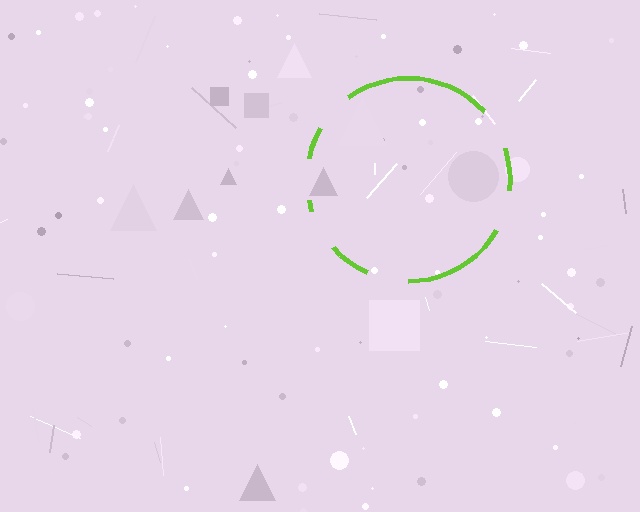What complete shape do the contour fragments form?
The contour fragments form a circle.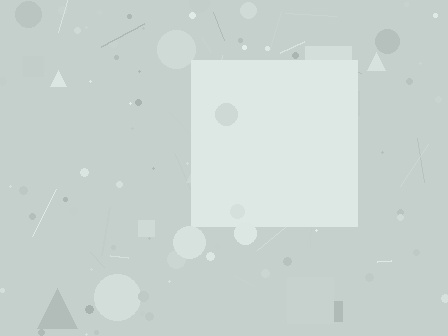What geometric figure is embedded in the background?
A square is embedded in the background.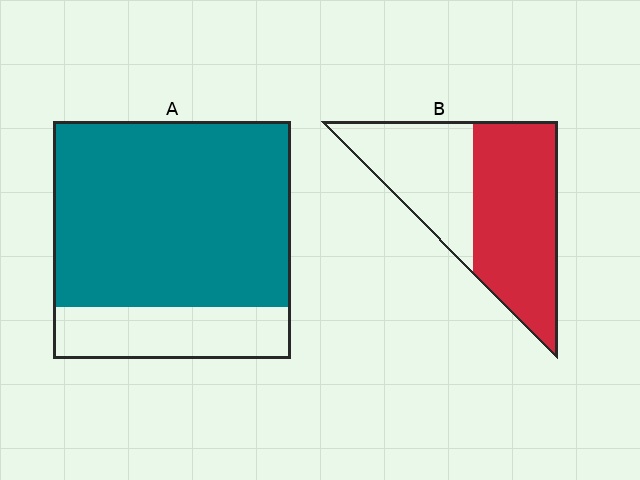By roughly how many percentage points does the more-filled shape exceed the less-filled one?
By roughly 20 percentage points (A over B).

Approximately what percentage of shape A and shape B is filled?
A is approximately 80% and B is approximately 60%.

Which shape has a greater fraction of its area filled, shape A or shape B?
Shape A.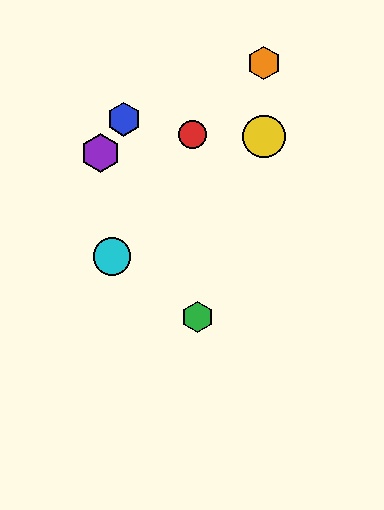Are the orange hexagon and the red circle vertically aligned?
No, the orange hexagon is at x≈264 and the red circle is at x≈193.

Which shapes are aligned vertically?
The yellow circle, the orange hexagon are aligned vertically.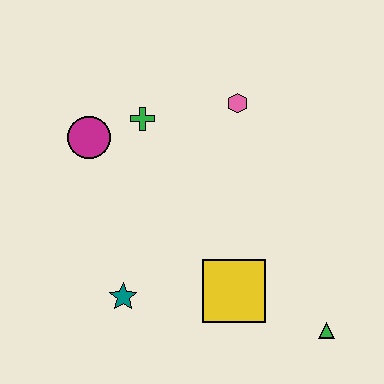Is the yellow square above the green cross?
No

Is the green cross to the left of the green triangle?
Yes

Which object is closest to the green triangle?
The yellow square is closest to the green triangle.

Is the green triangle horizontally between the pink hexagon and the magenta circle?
No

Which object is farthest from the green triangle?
The magenta circle is farthest from the green triangle.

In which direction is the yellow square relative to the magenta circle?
The yellow square is below the magenta circle.